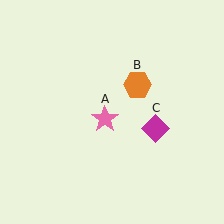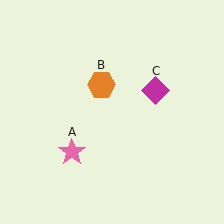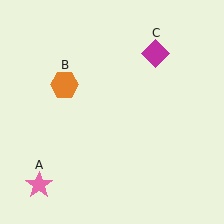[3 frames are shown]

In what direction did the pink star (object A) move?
The pink star (object A) moved down and to the left.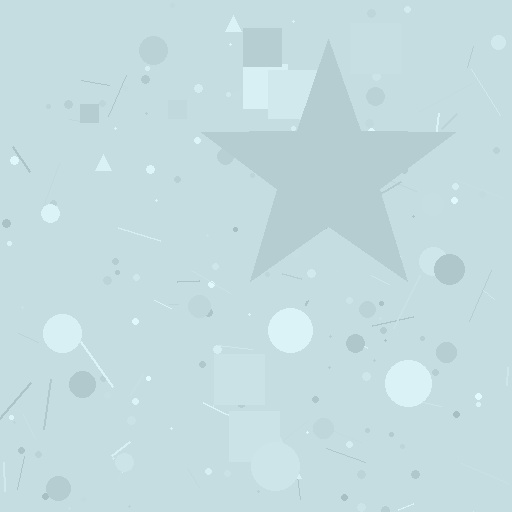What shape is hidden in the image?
A star is hidden in the image.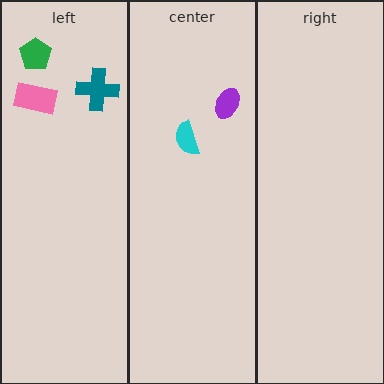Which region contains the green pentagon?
The left region.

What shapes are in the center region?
The purple ellipse, the cyan semicircle.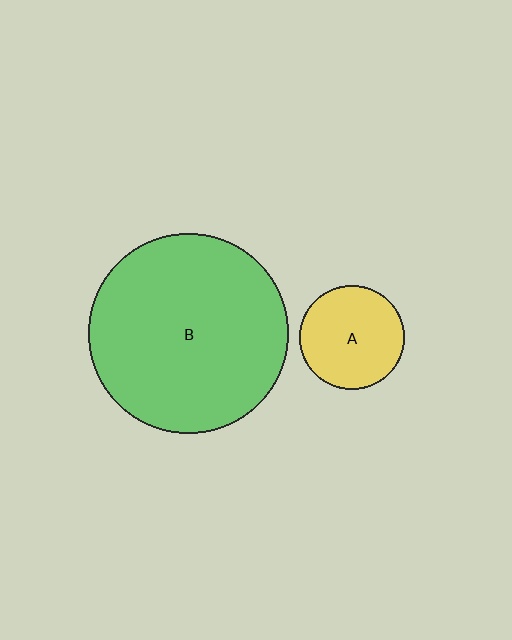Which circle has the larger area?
Circle B (green).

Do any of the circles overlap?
No, none of the circles overlap.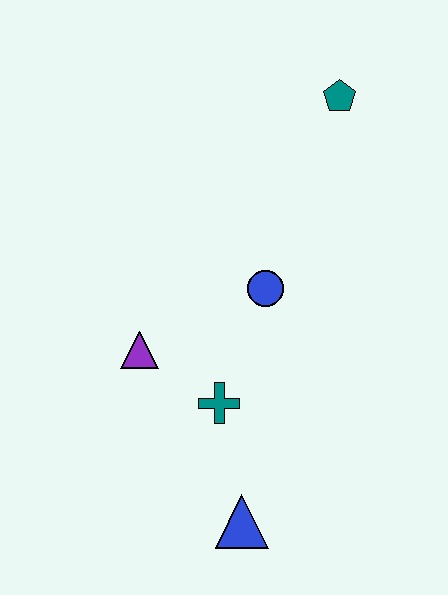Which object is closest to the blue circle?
The teal cross is closest to the blue circle.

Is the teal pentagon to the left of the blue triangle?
No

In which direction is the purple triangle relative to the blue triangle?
The purple triangle is above the blue triangle.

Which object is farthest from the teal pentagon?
The blue triangle is farthest from the teal pentagon.